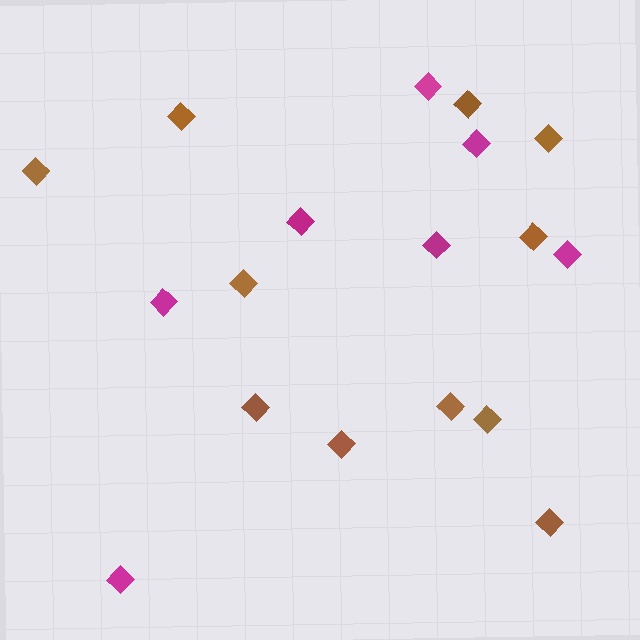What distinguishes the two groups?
There are 2 groups: one group of brown diamonds (11) and one group of magenta diamonds (7).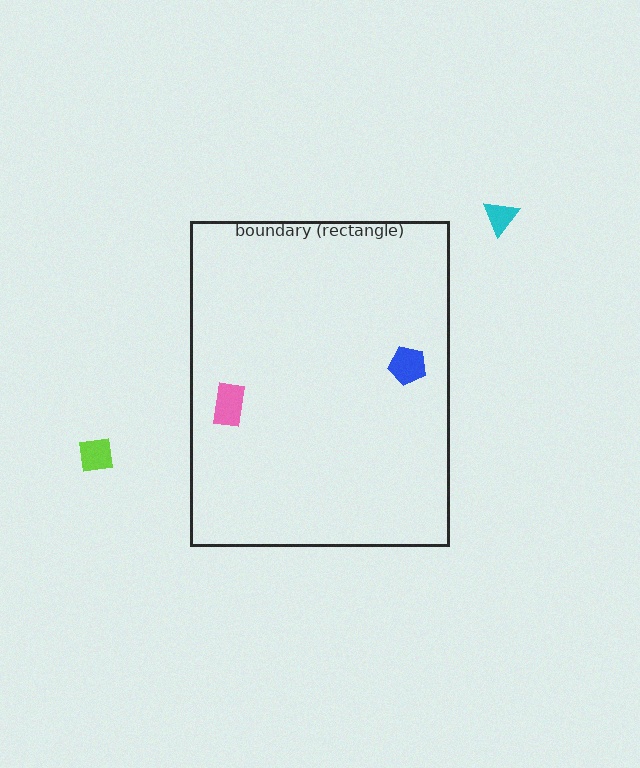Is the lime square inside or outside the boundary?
Outside.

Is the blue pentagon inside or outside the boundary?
Inside.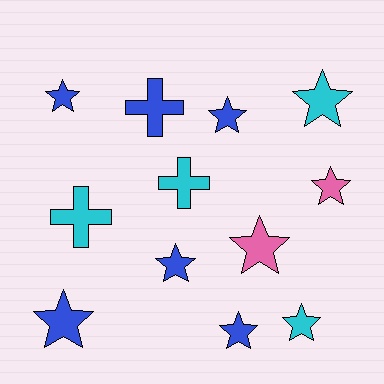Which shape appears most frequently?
Star, with 9 objects.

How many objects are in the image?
There are 12 objects.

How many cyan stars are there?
There are 2 cyan stars.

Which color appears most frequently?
Blue, with 6 objects.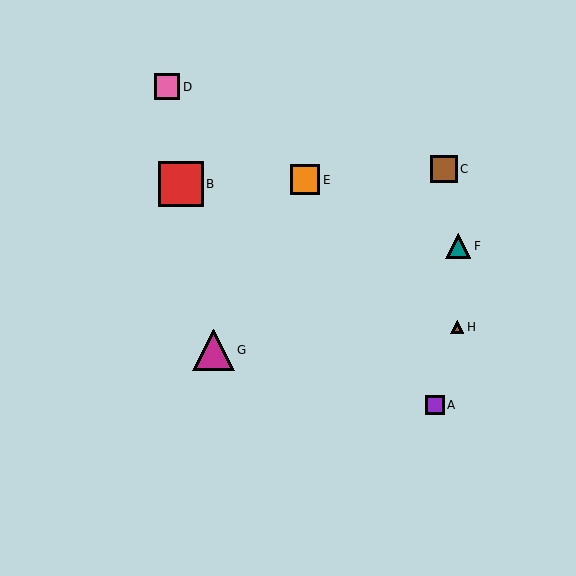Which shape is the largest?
The red square (labeled B) is the largest.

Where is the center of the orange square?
The center of the orange square is at (305, 180).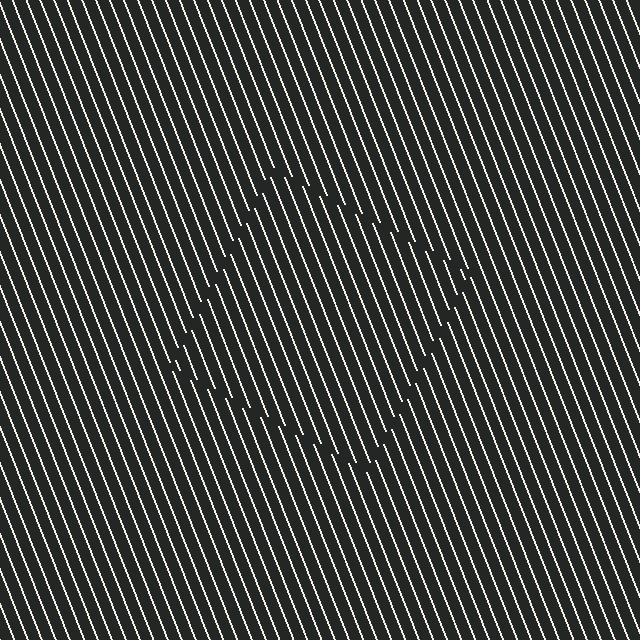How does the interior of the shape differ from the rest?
The interior of the shape contains the same grating, shifted by half a period — the contour is defined by the phase discontinuity where line-ends from the inner and outer gratings abut.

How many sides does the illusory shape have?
4 sides — the line-ends trace a square.